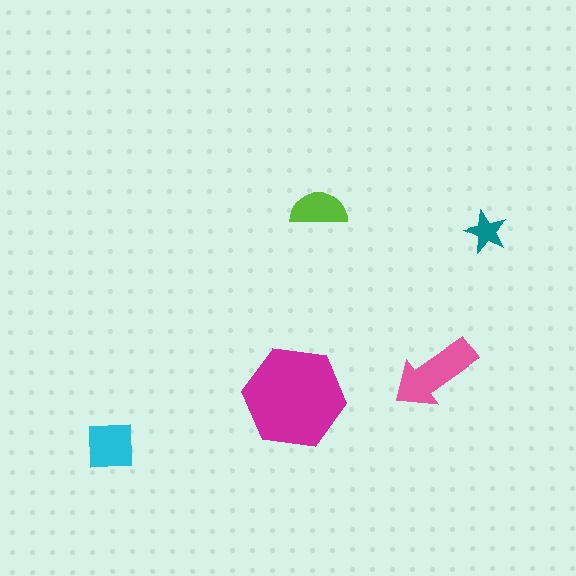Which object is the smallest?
The teal star.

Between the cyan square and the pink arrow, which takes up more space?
The pink arrow.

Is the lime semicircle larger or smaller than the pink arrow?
Smaller.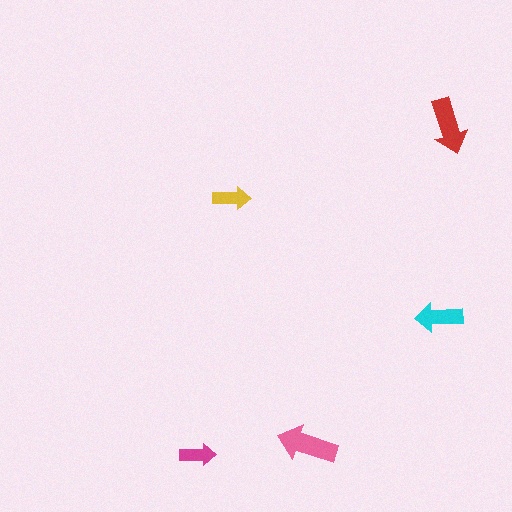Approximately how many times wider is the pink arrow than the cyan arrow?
About 1.5 times wider.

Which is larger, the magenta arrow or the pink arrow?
The pink one.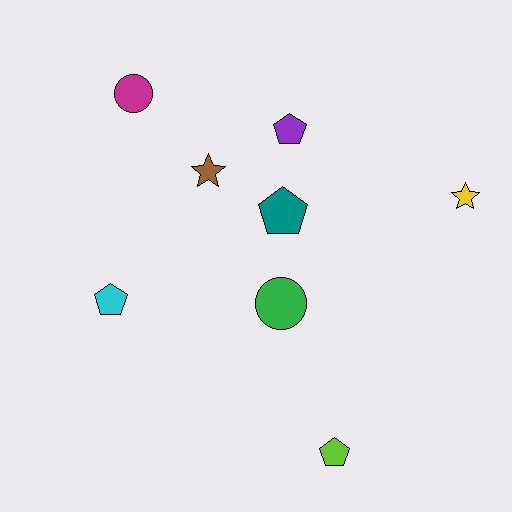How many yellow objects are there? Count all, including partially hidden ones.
There is 1 yellow object.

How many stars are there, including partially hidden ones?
There are 2 stars.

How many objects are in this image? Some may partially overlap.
There are 8 objects.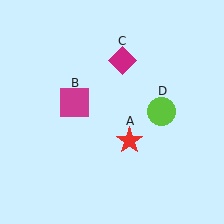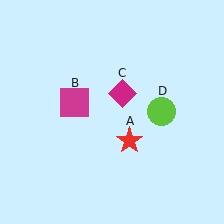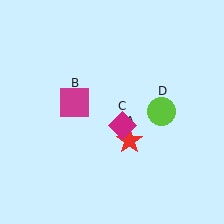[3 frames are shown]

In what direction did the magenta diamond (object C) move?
The magenta diamond (object C) moved down.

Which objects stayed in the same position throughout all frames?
Red star (object A) and magenta square (object B) and lime circle (object D) remained stationary.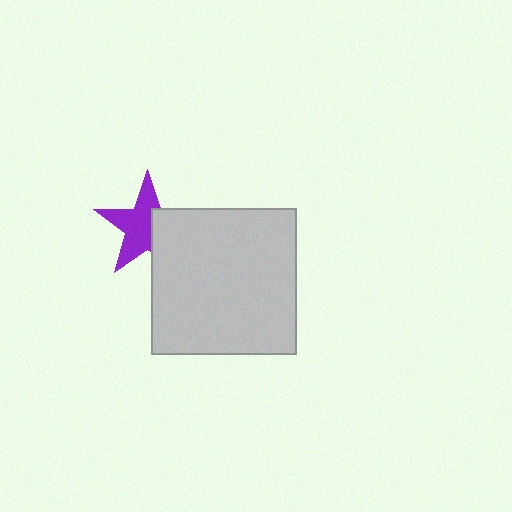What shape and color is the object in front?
The object in front is a light gray square.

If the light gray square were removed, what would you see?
You would see the complete purple star.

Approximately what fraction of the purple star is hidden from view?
Roughly 39% of the purple star is hidden behind the light gray square.